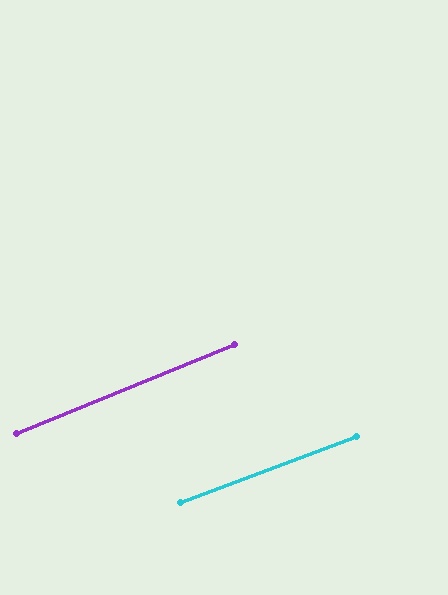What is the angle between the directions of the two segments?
Approximately 2 degrees.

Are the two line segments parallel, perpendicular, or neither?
Parallel — their directions differ by only 1.8°.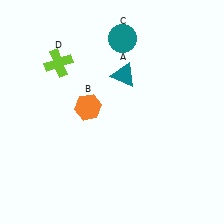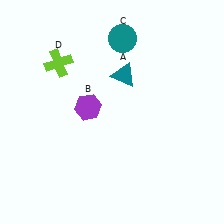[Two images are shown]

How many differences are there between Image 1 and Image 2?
There is 1 difference between the two images.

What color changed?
The hexagon (B) changed from orange in Image 1 to purple in Image 2.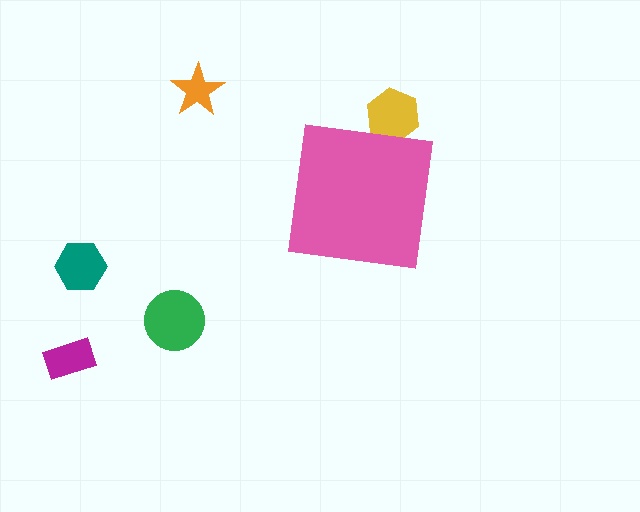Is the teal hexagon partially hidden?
No, the teal hexagon is fully visible.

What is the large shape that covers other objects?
A pink square.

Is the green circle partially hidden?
No, the green circle is fully visible.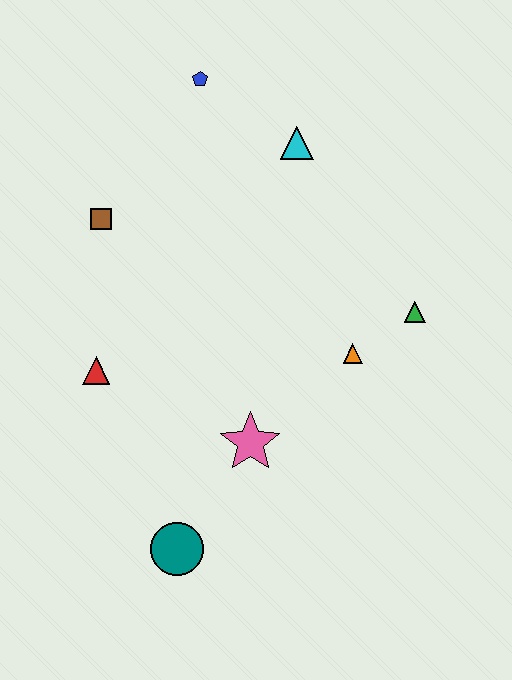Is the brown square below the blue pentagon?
Yes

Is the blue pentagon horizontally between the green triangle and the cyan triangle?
No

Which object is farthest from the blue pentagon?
The teal circle is farthest from the blue pentagon.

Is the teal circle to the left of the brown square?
No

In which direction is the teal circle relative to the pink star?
The teal circle is below the pink star.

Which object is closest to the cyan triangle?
The blue pentagon is closest to the cyan triangle.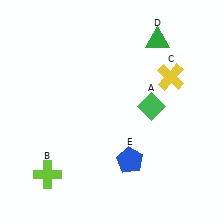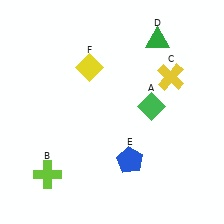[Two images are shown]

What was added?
A yellow diamond (F) was added in Image 2.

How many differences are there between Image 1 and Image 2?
There is 1 difference between the two images.